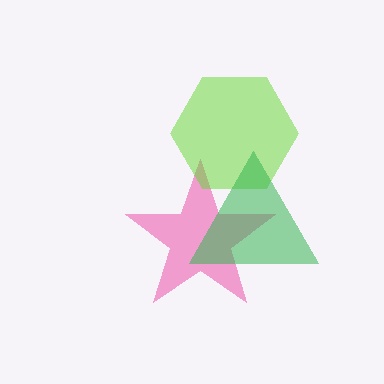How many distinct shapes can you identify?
There are 3 distinct shapes: a pink star, a lime hexagon, a green triangle.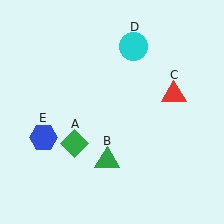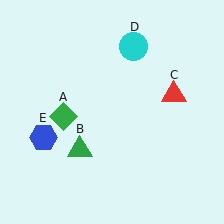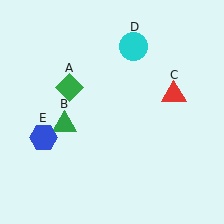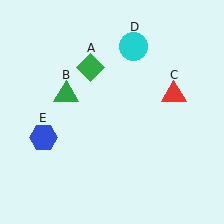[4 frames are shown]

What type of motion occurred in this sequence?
The green diamond (object A), green triangle (object B) rotated clockwise around the center of the scene.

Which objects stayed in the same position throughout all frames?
Red triangle (object C) and cyan circle (object D) and blue hexagon (object E) remained stationary.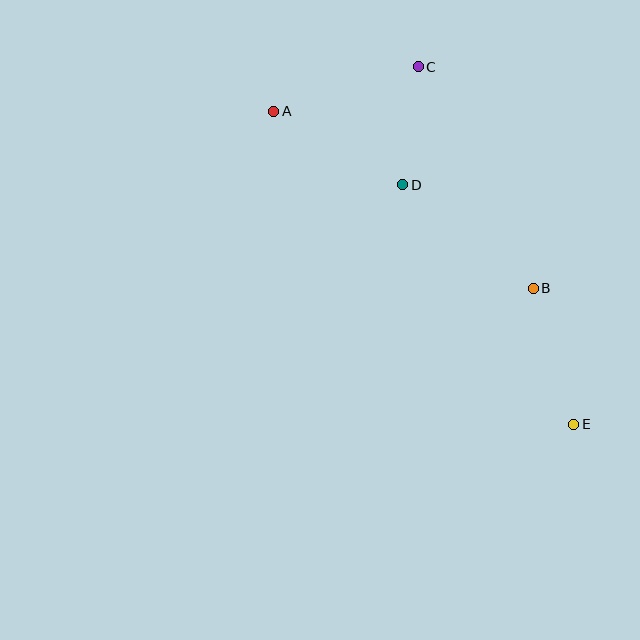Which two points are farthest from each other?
Points A and E are farthest from each other.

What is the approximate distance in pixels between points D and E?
The distance between D and E is approximately 294 pixels.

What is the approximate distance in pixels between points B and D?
The distance between B and D is approximately 167 pixels.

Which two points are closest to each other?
Points C and D are closest to each other.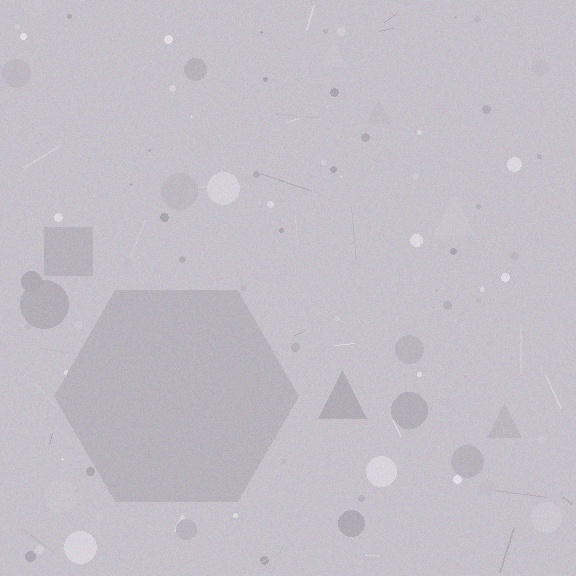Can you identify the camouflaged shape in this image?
The camouflaged shape is a hexagon.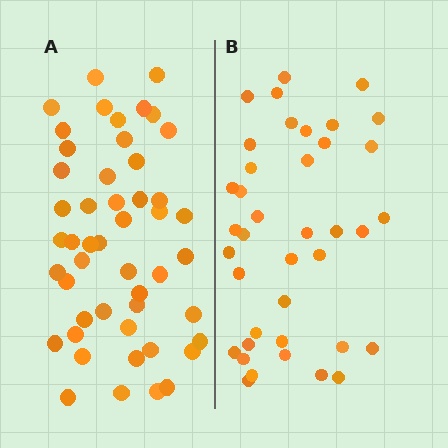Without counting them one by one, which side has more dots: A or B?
Region A (the left region) has more dots.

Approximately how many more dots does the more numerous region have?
Region A has roughly 10 or so more dots than region B.